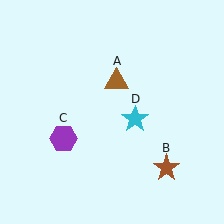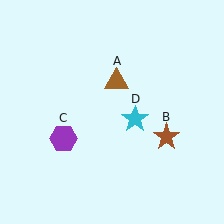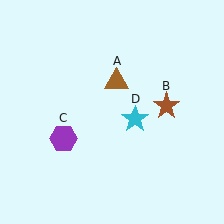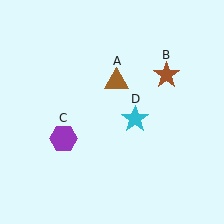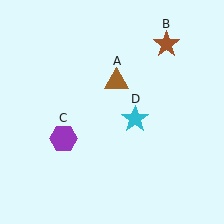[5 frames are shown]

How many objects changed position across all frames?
1 object changed position: brown star (object B).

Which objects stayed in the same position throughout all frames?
Brown triangle (object A) and purple hexagon (object C) and cyan star (object D) remained stationary.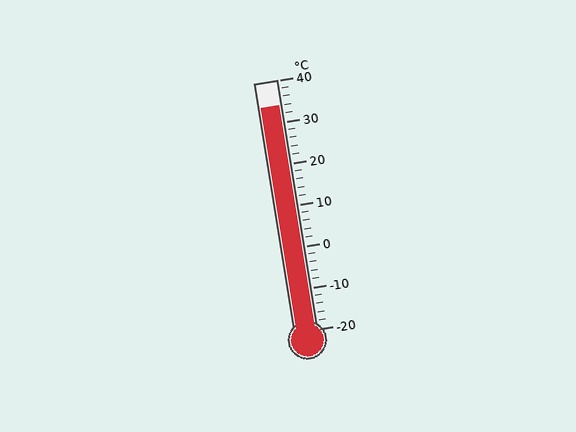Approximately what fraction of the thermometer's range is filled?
The thermometer is filled to approximately 90% of its range.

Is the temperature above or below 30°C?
The temperature is above 30°C.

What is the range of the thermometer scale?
The thermometer scale ranges from -20°C to 40°C.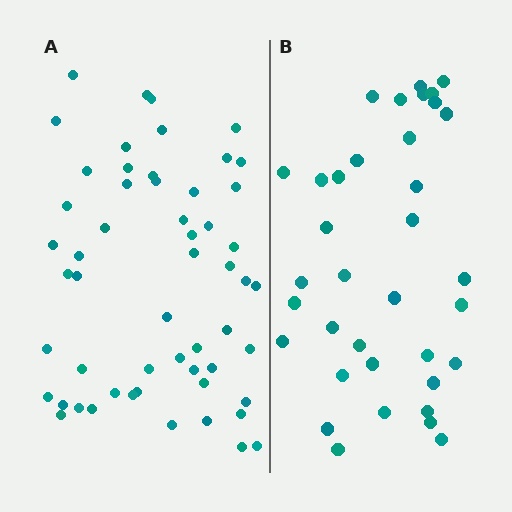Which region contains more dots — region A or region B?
Region A (the left region) has more dots.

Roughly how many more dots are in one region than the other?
Region A has approximately 20 more dots than region B.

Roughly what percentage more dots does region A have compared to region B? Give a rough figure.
About 55% more.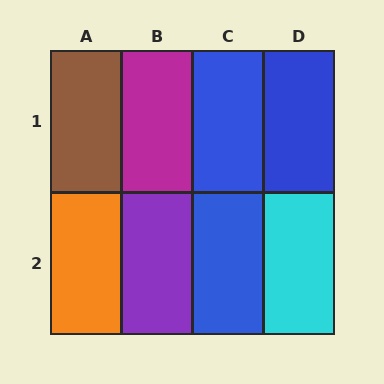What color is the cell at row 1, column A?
Brown.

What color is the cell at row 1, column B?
Magenta.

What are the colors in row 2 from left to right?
Orange, purple, blue, cyan.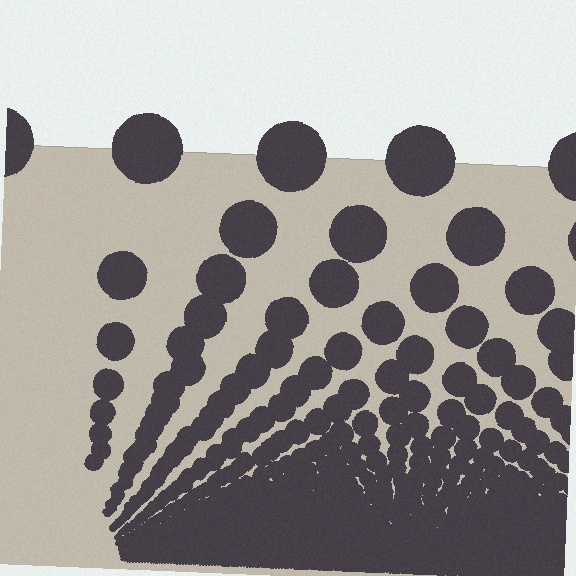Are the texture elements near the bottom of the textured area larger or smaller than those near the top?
Smaller. The gradient is inverted — elements near the bottom are smaller and denser.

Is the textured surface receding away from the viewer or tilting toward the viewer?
The surface appears to tilt toward the viewer. Texture elements get larger and sparser toward the top.